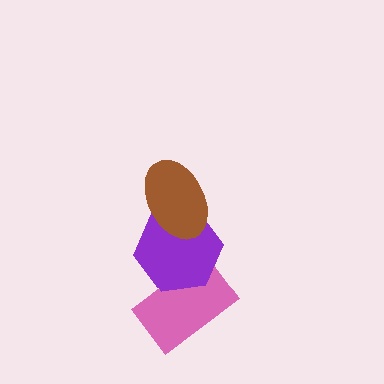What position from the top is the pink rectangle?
The pink rectangle is 3rd from the top.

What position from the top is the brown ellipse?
The brown ellipse is 1st from the top.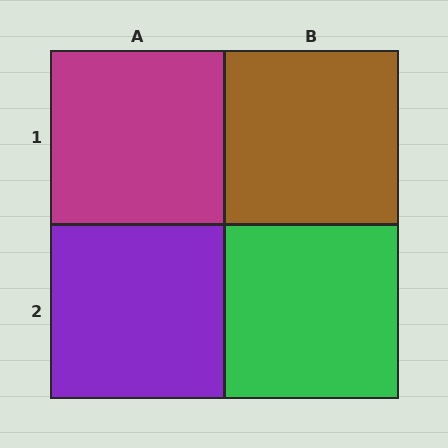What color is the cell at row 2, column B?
Green.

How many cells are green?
1 cell is green.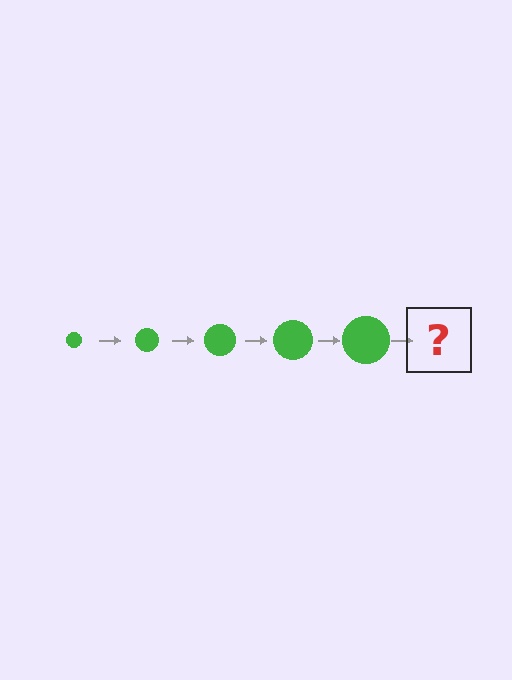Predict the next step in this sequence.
The next step is a green circle, larger than the previous one.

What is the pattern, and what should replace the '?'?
The pattern is that the circle gets progressively larger each step. The '?' should be a green circle, larger than the previous one.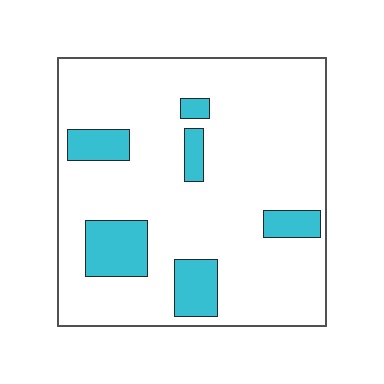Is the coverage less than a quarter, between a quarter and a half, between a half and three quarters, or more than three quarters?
Less than a quarter.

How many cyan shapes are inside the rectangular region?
6.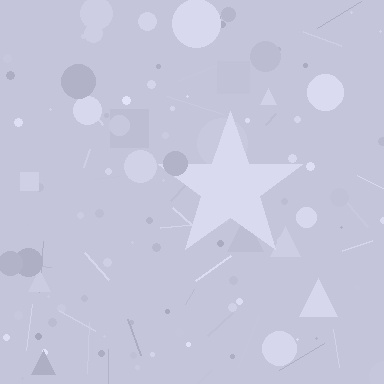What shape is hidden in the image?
A star is hidden in the image.